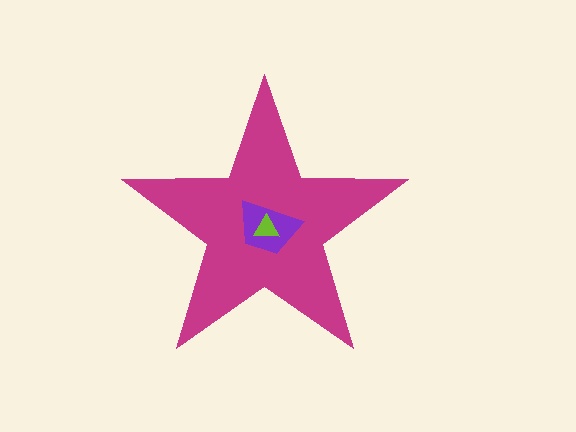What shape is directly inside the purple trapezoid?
The lime triangle.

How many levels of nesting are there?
3.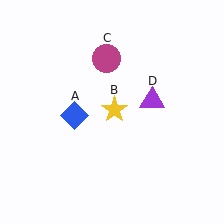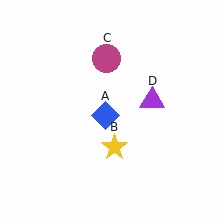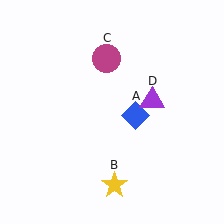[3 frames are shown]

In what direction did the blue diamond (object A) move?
The blue diamond (object A) moved right.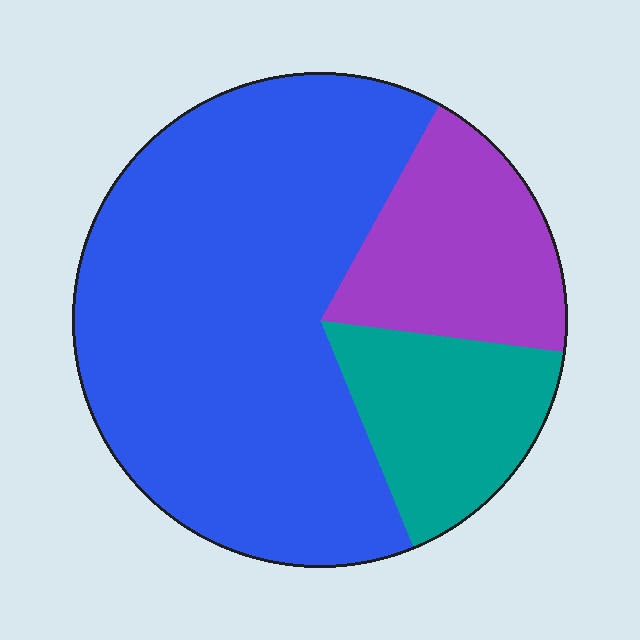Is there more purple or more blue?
Blue.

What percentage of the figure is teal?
Teal takes up about one sixth (1/6) of the figure.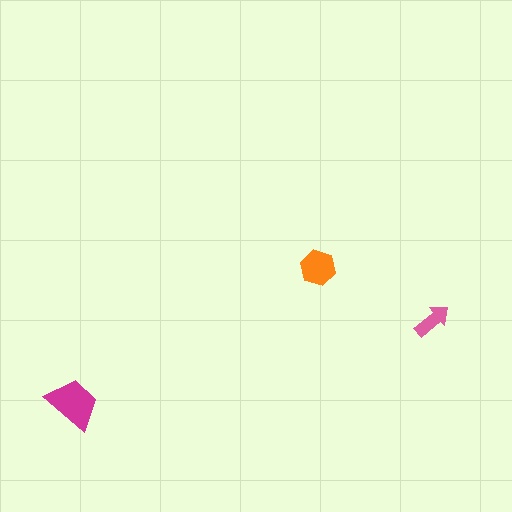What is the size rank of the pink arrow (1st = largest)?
3rd.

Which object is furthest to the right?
The pink arrow is rightmost.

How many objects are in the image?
There are 3 objects in the image.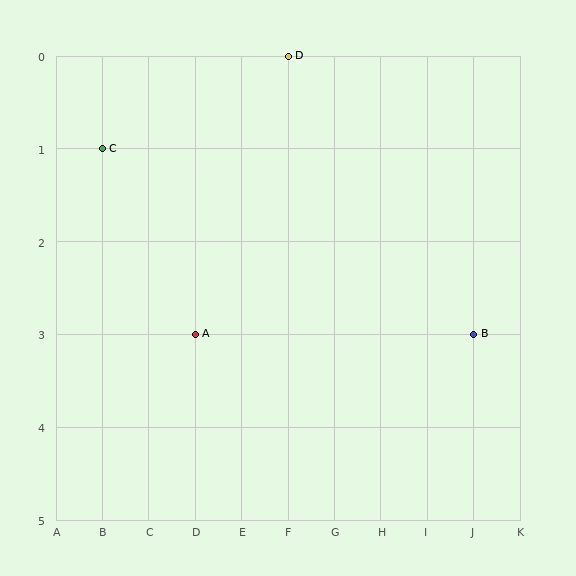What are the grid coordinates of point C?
Point C is at grid coordinates (B, 1).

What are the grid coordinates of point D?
Point D is at grid coordinates (F, 0).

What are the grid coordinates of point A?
Point A is at grid coordinates (D, 3).